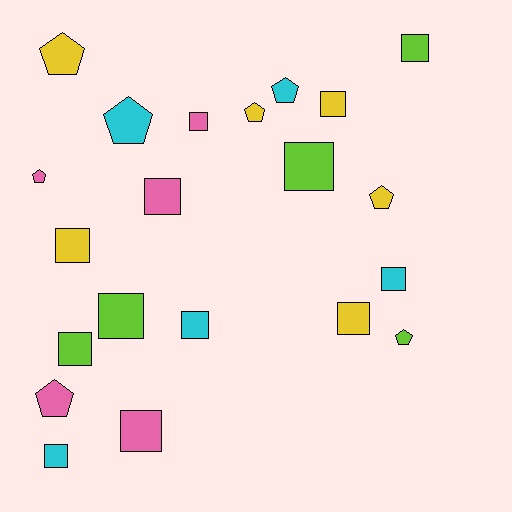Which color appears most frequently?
Yellow, with 6 objects.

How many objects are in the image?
There are 21 objects.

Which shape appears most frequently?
Square, with 13 objects.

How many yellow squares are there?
There are 3 yellow squares.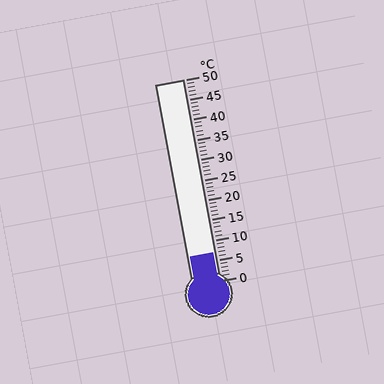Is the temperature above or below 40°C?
The temperature is below 40°C.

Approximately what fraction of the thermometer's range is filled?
The thermometer is filled to approximately 15% of its range.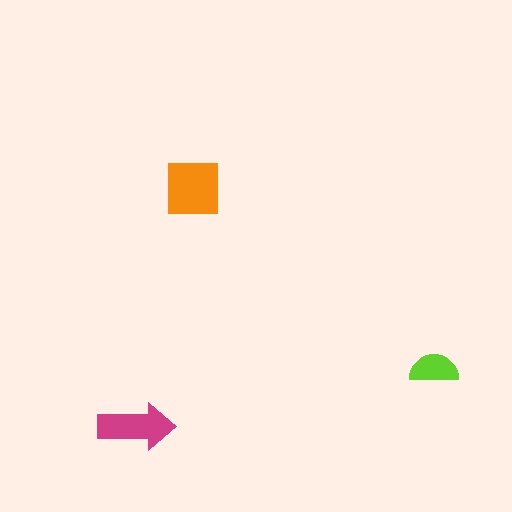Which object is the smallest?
The lime semicircle.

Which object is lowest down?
The magenta arrow is bottommost.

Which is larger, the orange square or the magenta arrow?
The orange square.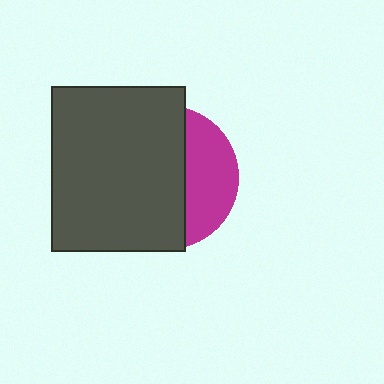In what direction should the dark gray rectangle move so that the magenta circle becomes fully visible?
The dark gray rectangle should move left. That is the shortest direction to clear the overlap and leave the magenta circle fully visible.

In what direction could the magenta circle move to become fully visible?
The magenta circle could move right. That would shift it out from behind the dark gray rectangle entirely.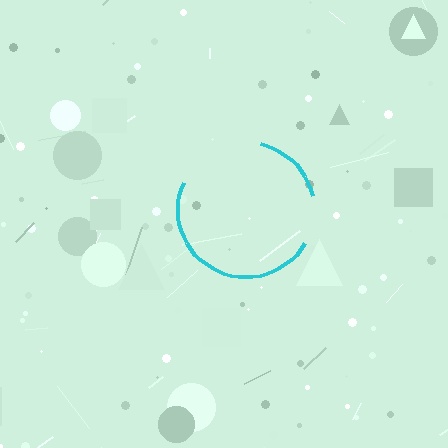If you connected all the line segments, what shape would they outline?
They would outline a circle.